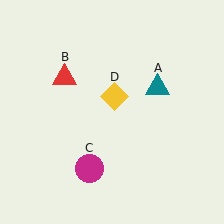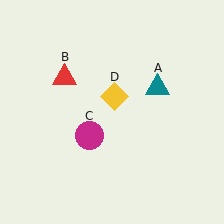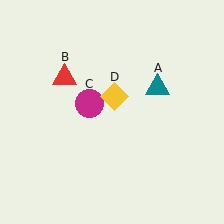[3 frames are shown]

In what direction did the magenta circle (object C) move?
The magenta circle (object C) moved up.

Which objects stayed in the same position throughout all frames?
Teal triangle (object A) and red triangle (object B) and yellow diamond (object D) remained stationary.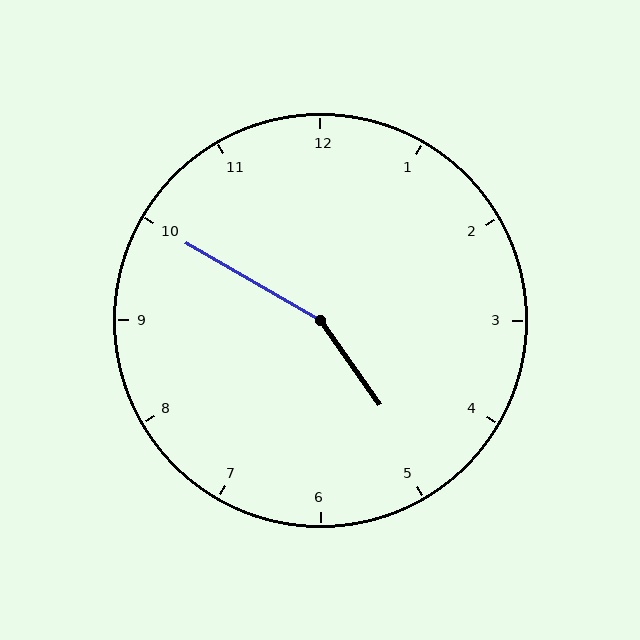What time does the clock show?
4:50.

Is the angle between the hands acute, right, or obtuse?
It is obtuse.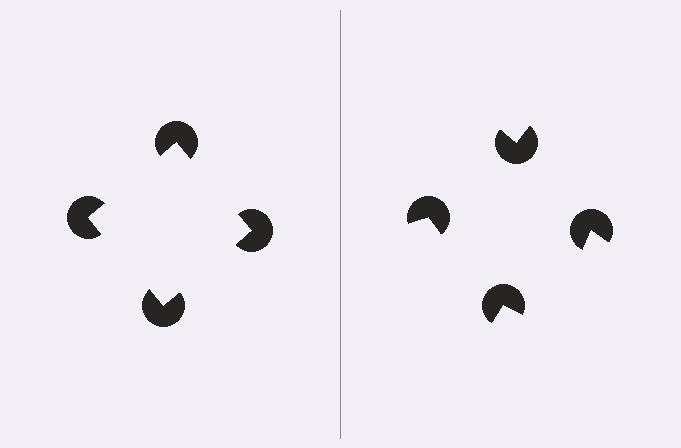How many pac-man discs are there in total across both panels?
8 — 4 on each side.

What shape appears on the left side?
An illusory square.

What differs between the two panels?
The pac-man discs are positioned identically on both sides; only the wedge orientations differ. On the left they align to a square; on the right they are misaligned.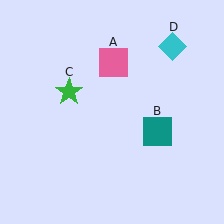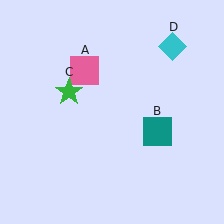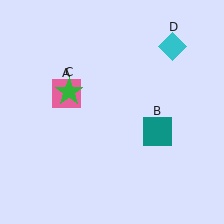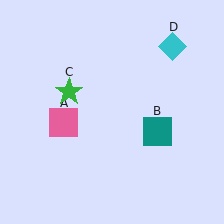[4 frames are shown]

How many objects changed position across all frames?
1 object changed position: pink square (object A).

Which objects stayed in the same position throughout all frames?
Teal square (object B) and green star (object C) and cyan diamond (object D) remained stationary.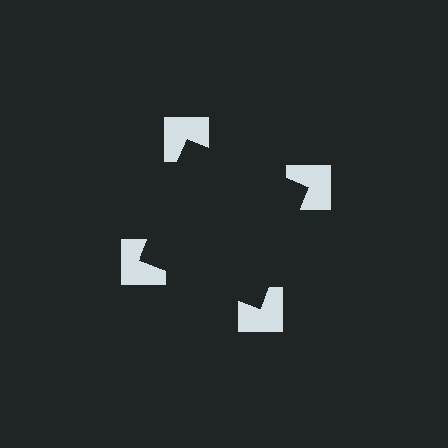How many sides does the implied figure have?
4 sides.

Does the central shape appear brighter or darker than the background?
It typically appears slightly darker than the background, even though no actual brightness change is drawn.